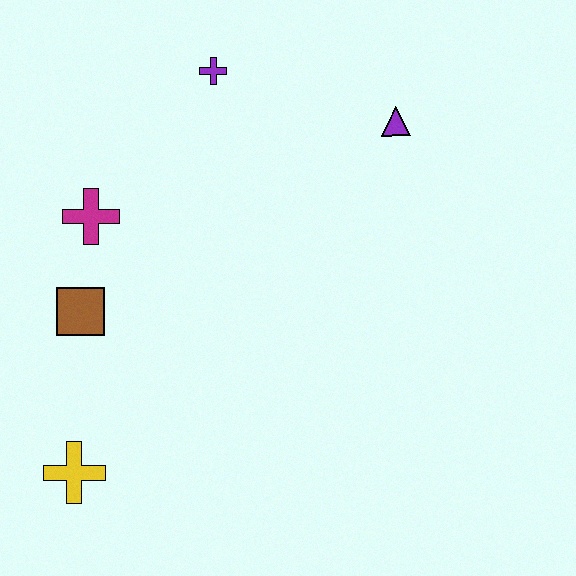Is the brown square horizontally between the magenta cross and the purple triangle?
No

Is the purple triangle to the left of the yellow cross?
No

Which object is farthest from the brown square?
The purple triangle is farthest from the brown square.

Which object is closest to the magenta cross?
The brown square is closest to the magenta cross.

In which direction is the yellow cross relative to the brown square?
The yellow cross is below the brown square.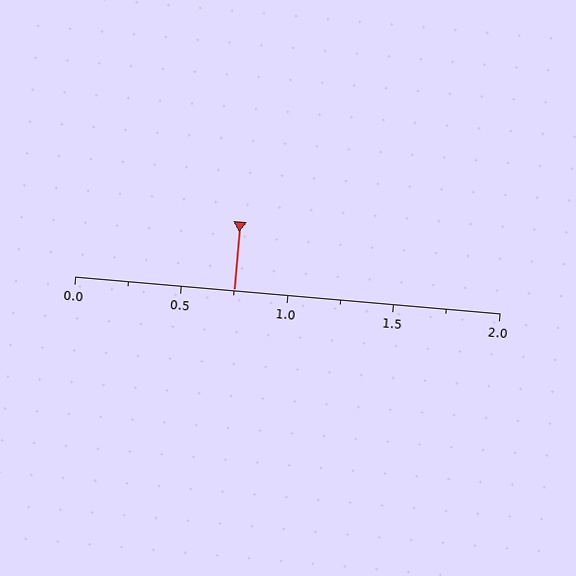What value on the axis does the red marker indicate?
The marker indicates approximately 0.75.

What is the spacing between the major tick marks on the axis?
The major ticks are spaced 0.5 apart.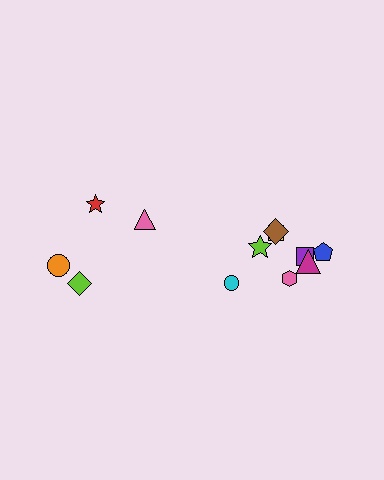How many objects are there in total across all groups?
There are 12 objects.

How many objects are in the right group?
There are 8 objects.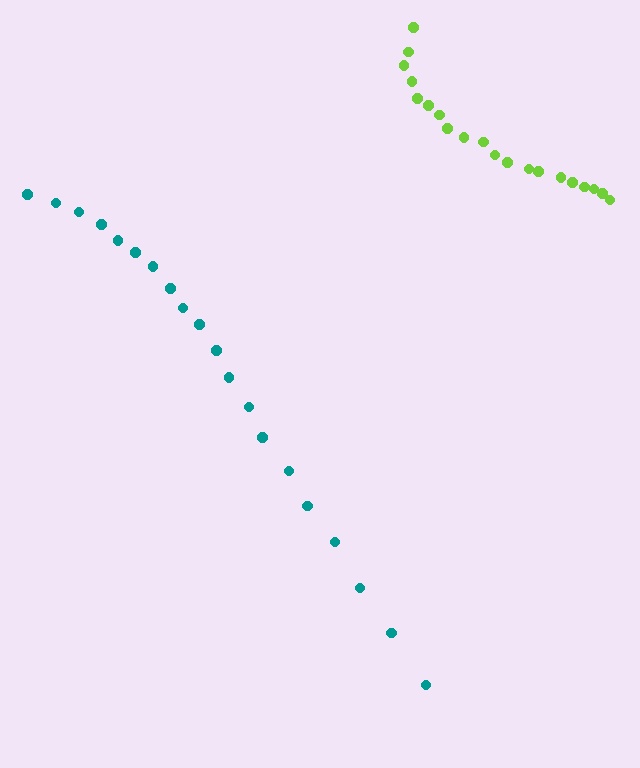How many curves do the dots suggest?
There are 2 distinct paths.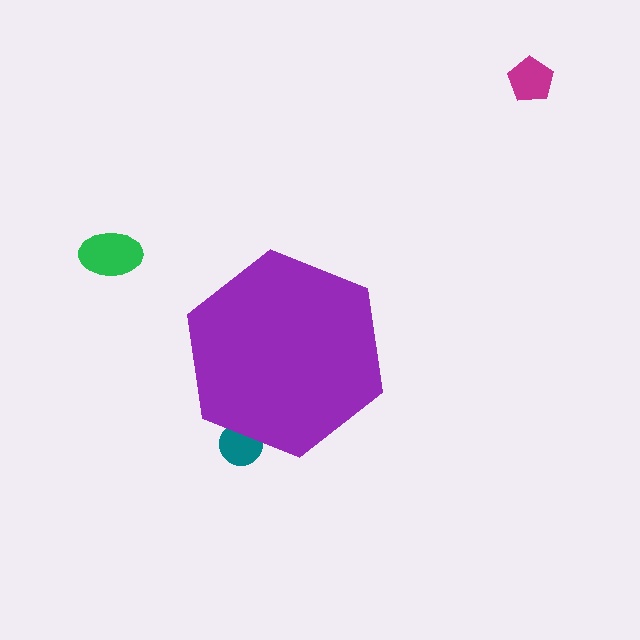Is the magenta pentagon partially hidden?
No, the magenta pentagon is fully visible.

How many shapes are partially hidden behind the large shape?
1 shape is partially hidden.